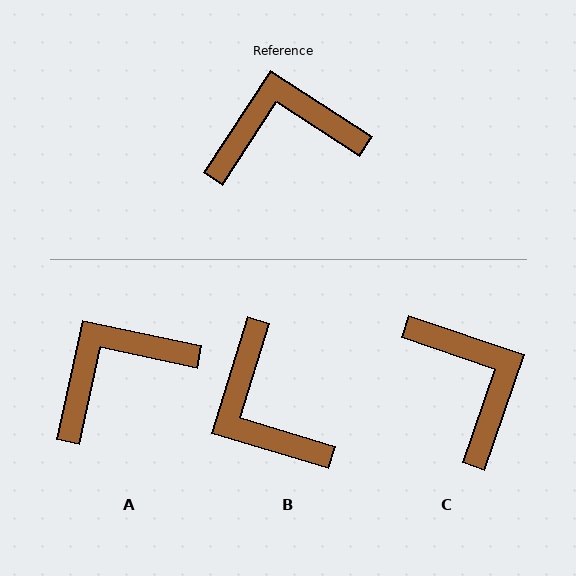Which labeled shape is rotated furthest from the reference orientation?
B, about 106 degrees away.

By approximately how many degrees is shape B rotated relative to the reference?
Approximately 106 degrees counter-clockwise.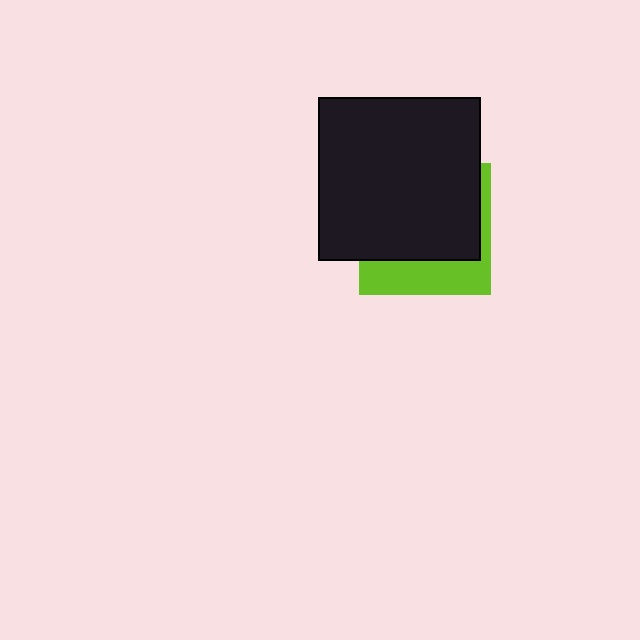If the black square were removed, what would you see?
You would see the complete lime square.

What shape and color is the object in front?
The object in front is a black square.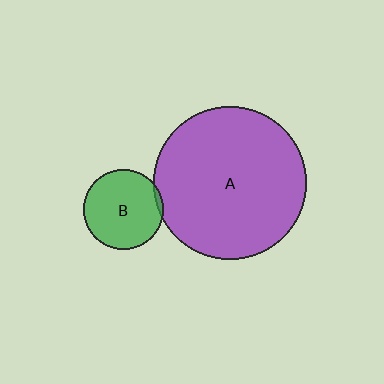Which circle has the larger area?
Circle A (purple).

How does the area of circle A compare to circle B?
Approximately 3.6 times.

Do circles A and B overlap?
Yes.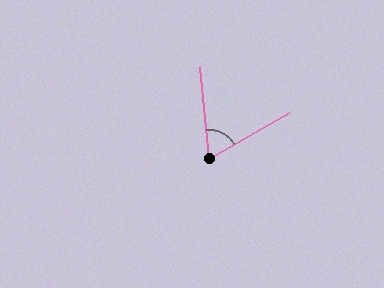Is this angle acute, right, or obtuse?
It is acute.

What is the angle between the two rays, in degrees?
Approximately 66 degrees.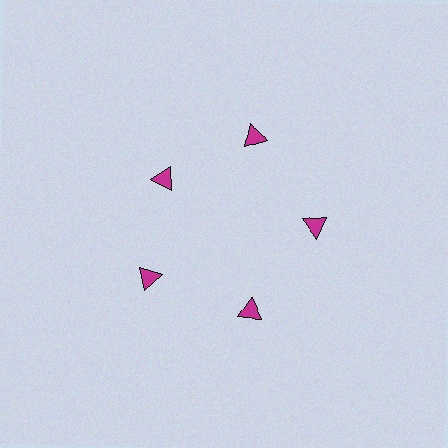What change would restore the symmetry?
The symmetry would be restored by moving it outward, back onto the ring so that all 5 triangles sit at equal angles and equal distance from the center.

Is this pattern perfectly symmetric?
No. The 5 magenta triangles are arranged in a ring, but one element near the 10 o'clock position is pulled inward toward the center, breaking the 5-fold rotational symmetry.